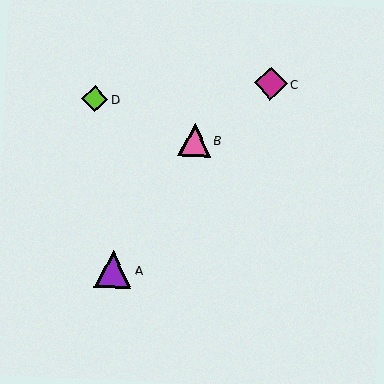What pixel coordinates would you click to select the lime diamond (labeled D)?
Click at (95, 99) to select the lime diamond D.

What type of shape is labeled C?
Shape C is a magenta diamond.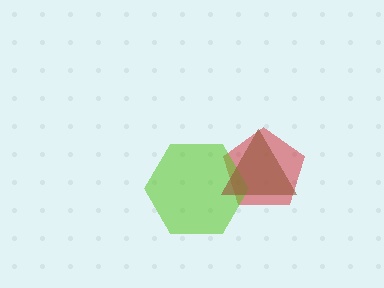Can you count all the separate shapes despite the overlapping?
Yes, there are 3 separate shapes.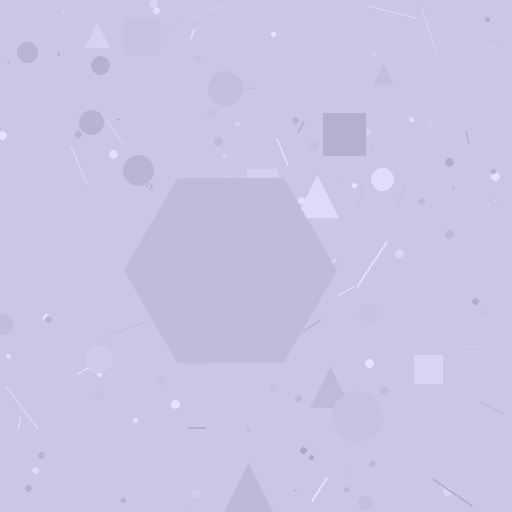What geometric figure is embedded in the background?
A hexagon is embedded in the background.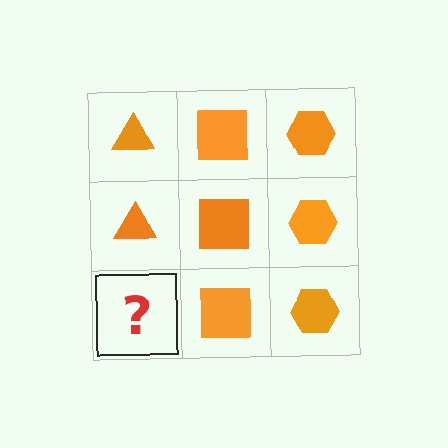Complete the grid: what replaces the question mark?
The question mark should be replaced with an orange triangle.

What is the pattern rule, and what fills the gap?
The rule is that each column has a consistent shape. The gap should be filled with an orange triangle.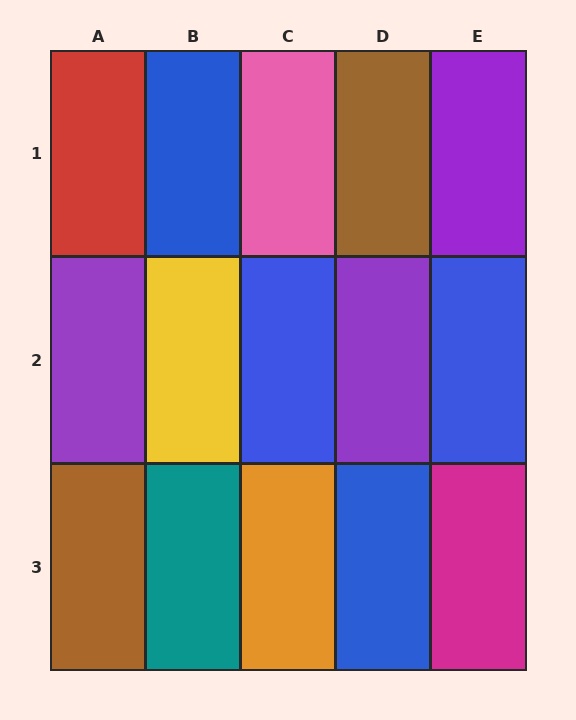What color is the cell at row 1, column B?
Blue.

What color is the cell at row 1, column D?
Brown.